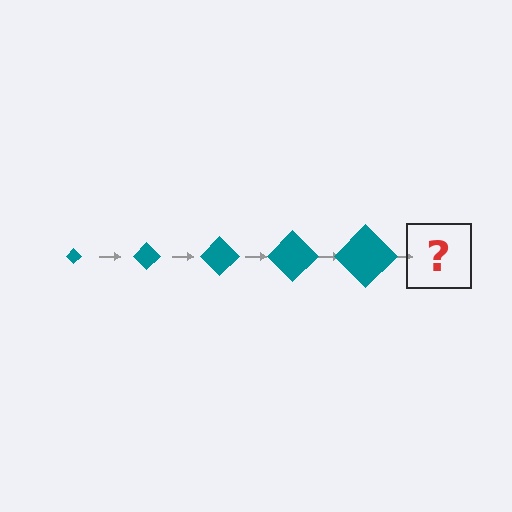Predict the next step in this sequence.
The next step is a teal diamond, larger than the previous one.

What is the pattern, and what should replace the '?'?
The pattern is that the diamond gets progressively larger each step. The '?' should be a teal diamond, larger than the previous one.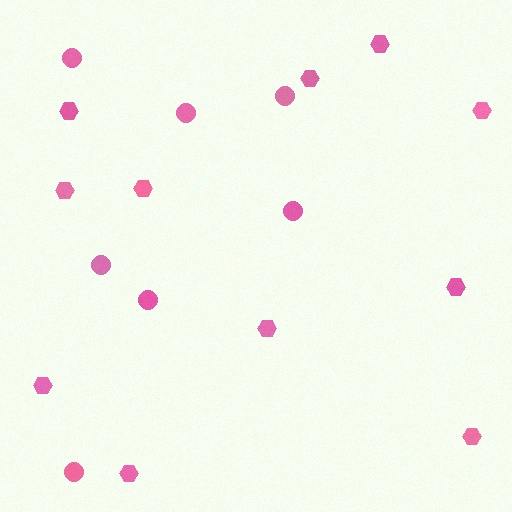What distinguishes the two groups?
There are 2 groups: one group of circles (7) and one group of hexagons (11).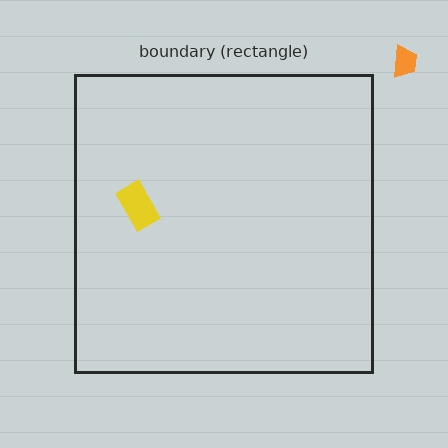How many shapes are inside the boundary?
1 inside, 1 outside.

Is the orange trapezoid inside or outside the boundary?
Outside.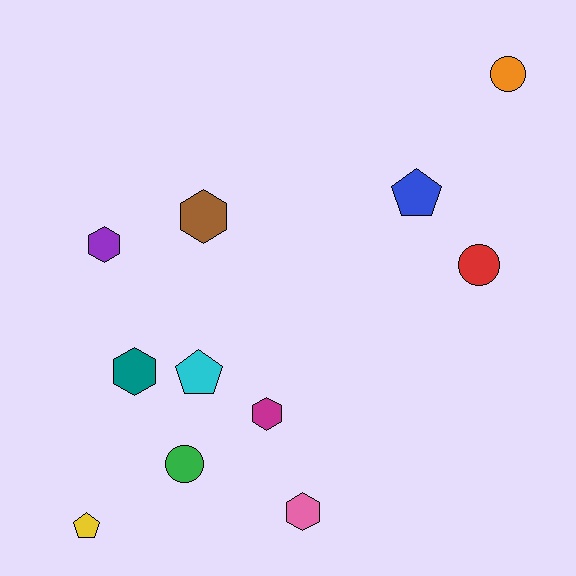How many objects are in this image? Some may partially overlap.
There are 11 objects.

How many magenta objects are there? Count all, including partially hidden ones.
There is 1 magenta object.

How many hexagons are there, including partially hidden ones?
There are 5 hexagons.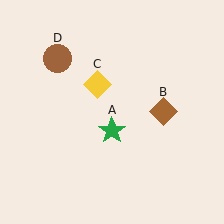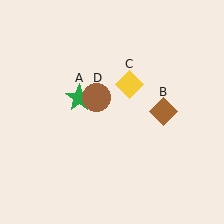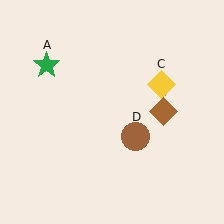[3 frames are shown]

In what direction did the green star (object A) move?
The green star (object A) moved up and to the left.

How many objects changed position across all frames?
3 objects changed position: green star (object A), yellow diamond (object C), brown circle (object D).